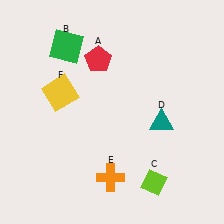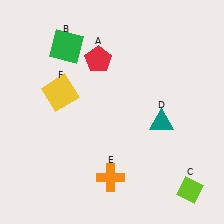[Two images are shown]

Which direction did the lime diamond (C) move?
The lime diamond (C) moved right.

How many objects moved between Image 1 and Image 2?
1 object moved between the two images.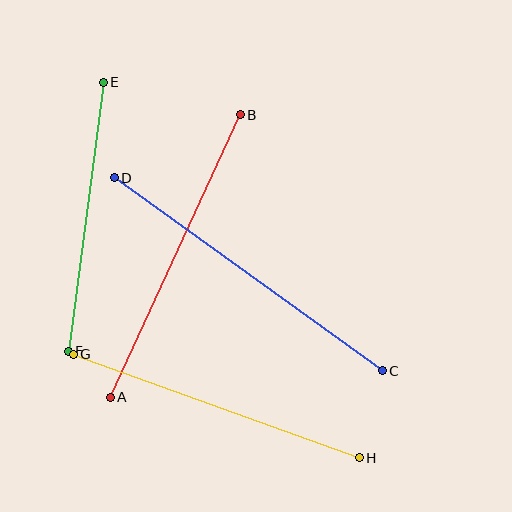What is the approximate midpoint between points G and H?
The midpoint is at approximately (216, 406) pixels.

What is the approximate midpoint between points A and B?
The midpoint is at approximately (175, 256) pixels.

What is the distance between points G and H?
The distance is approximately 304 pixels.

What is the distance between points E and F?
The distance is approximately 272 pixels.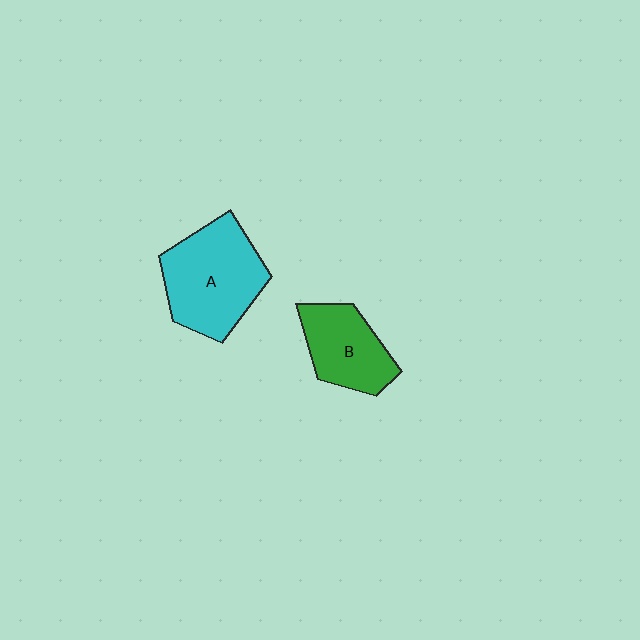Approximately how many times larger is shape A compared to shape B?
Approximately 1.5 times.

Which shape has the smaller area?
Shape B (green).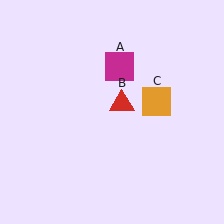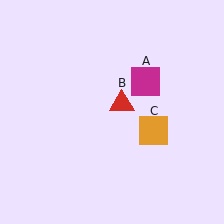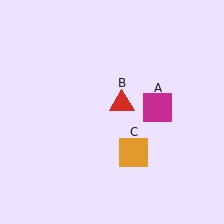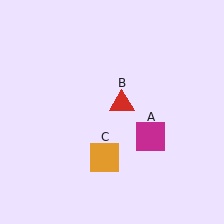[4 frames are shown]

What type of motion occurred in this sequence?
The magenta square (object A), orange square (object C) rotated clockwise around the center of the scene.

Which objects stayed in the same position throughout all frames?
Red triangle (object B) remained stationary.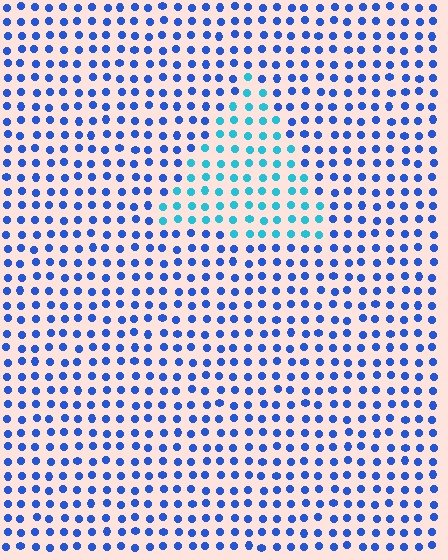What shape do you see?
I see a triangle.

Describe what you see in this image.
The image is filled with small blue elements in a uniform arrangement. A triangle-shaped region is visible where the elements are tinted to a slightly different hue, forming a subtle color boundary.